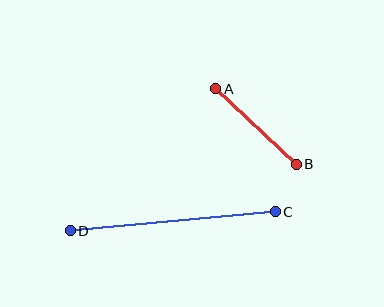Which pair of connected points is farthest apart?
Points C and D are farthest apart.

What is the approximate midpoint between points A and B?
The midpoint is at approximately (256, 126) pixels.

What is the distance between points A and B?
The distance is approximately 110 pixels.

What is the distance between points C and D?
The distance is approximately 206 pixels.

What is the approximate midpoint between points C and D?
The midpoint is at approximately (173, 221) pixels.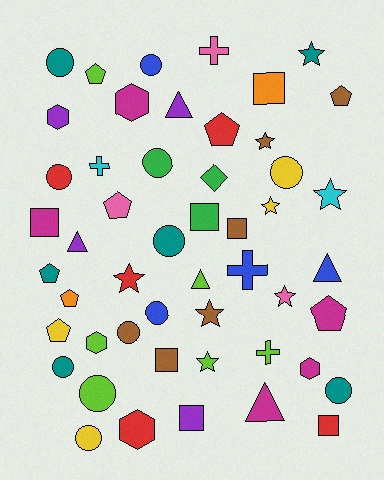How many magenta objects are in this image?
There are 5 magenta objects.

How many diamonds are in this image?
There is 1 diamond.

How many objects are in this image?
There are 50 objects.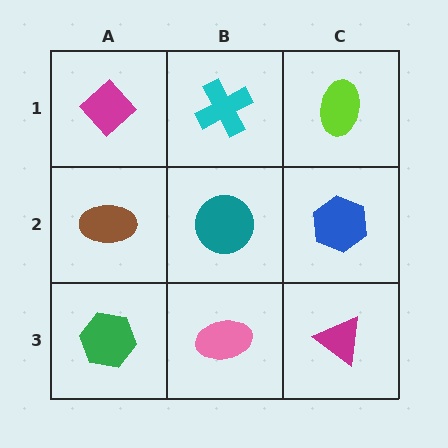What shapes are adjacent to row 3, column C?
A blue hexagon (row 2, column C), a pink ellipse (row 3, column B).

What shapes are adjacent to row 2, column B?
A cyan cross (row 1, column B), a pink ellipse (row 3, column B), a brown ellipse (row 2, column A), a blue hexagon (row 2, column C).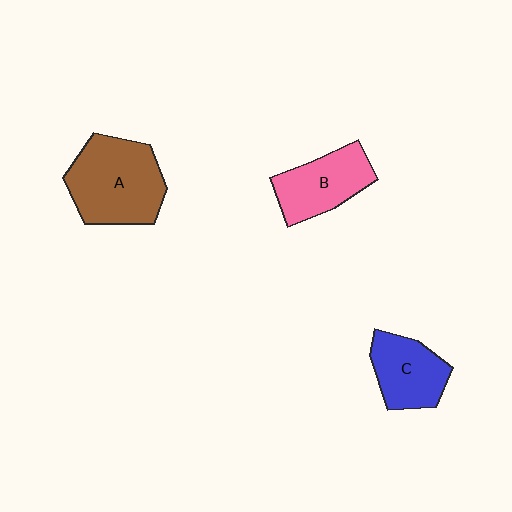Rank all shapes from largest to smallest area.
From largest to smallest: A (brown), B (pink), C (blue).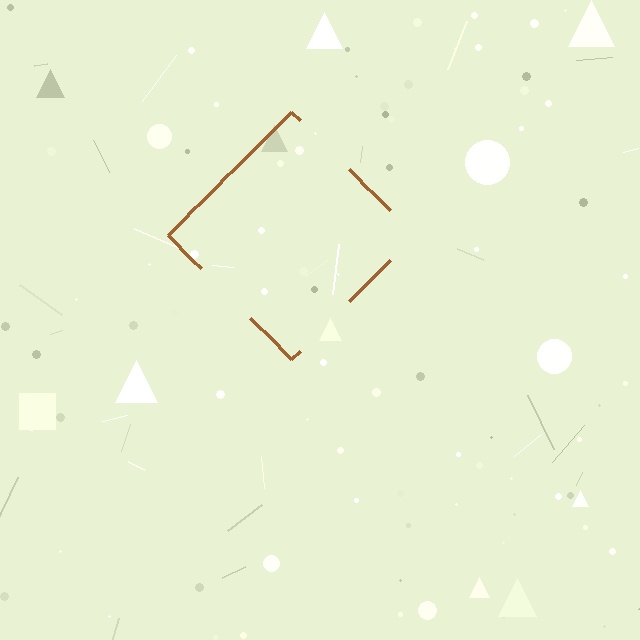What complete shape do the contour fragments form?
The contour fragments form a diamond.